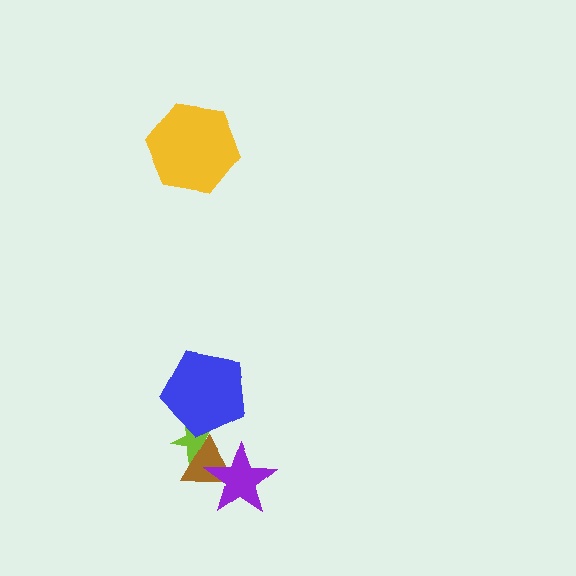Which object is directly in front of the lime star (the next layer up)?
The brown triangle is directly in front of the lime star.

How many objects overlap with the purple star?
1 object overlaps with the purple star.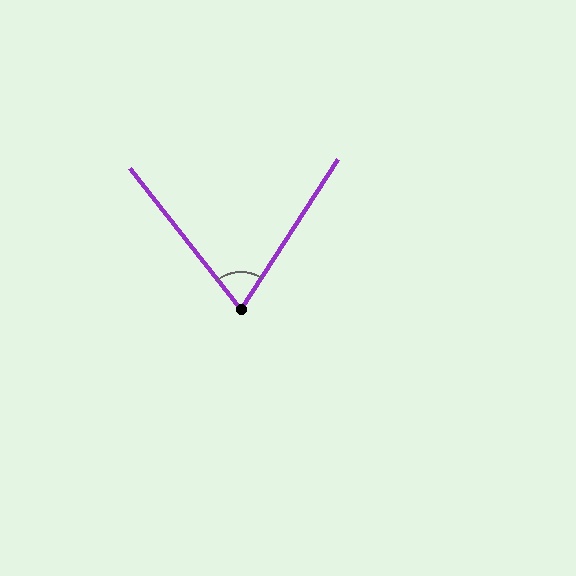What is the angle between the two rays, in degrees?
Approximately 71 degrees.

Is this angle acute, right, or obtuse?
It is acute.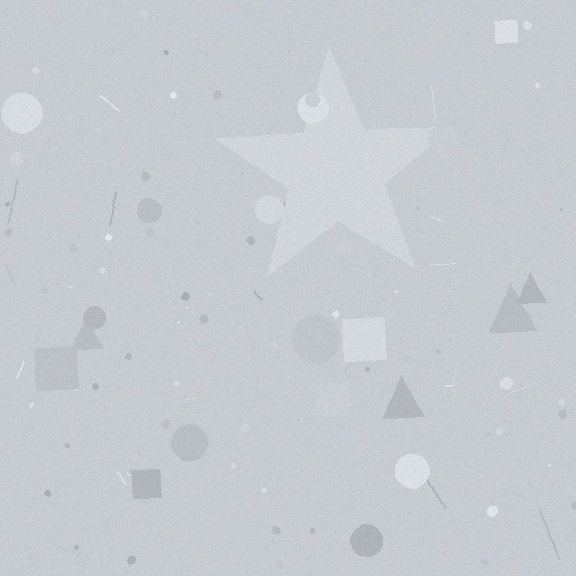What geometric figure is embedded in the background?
A star is embedded in the background.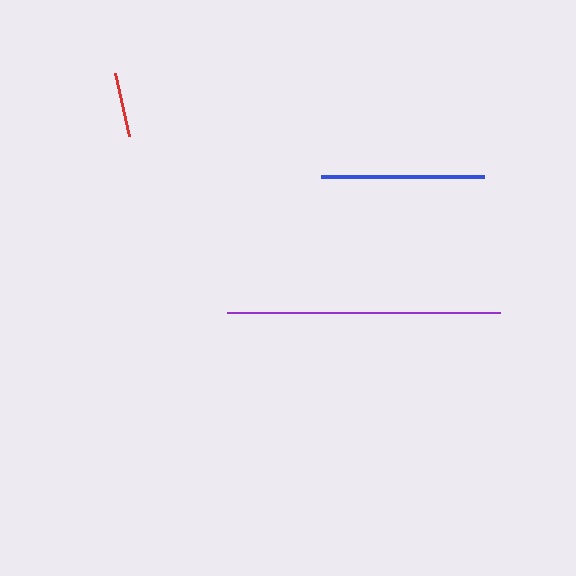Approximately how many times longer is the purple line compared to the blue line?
The purple line is approximately 1.7 times the length of the blue line.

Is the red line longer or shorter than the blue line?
The blue line is longer than the red line.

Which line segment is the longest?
The purple line is the longest at approximately 273 pixels.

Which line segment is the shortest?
The red line is the shortest at approximately 65 pixels.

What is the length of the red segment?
The red segment is approximately 65 pixels long.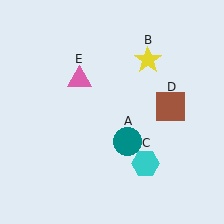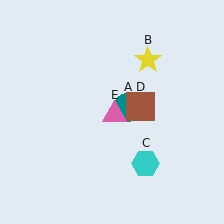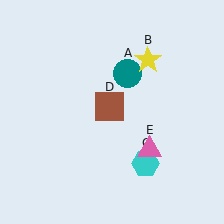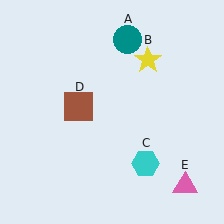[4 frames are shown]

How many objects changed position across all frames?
3 objects changed position: teal circle (object A), brown square (object D), pink triangle (object E).